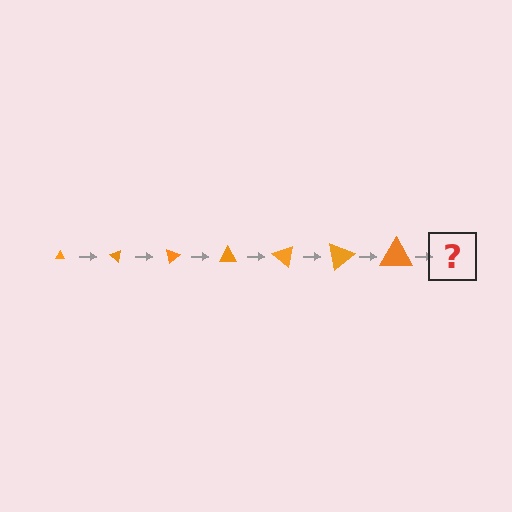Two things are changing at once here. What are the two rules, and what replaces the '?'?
The two rules are that the triangle grows larger each step and it rotates 40 degrees each step. The '?' should be a triangle, larger than the previous one and rotated 280 degrees from the start.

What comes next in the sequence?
The next element should be a triangle, larger than the previous one and rotated 280 degrees from the start.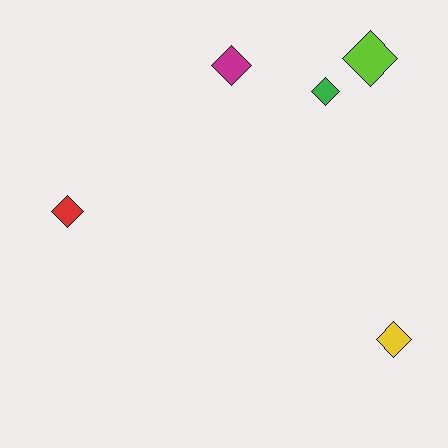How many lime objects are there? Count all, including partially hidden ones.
There is 1 lime object.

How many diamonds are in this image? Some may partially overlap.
There are 5 diamonds.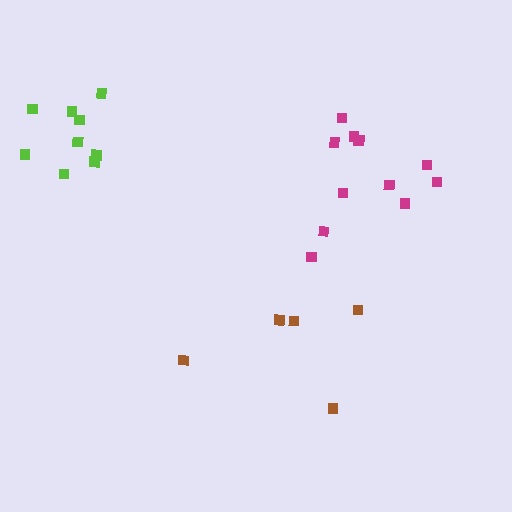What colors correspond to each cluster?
The clusters are colored: lime, magenta, brown.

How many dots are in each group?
Group 1: 9 dots, Group 2: 11 dots, Group 3: 5 dots (25 total).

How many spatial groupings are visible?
There are 3 spatial groupings.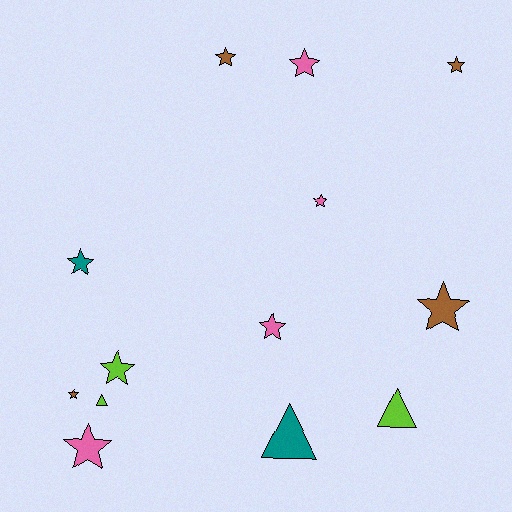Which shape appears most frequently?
Star, with 10 objects.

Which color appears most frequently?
Pink, with 4 objects.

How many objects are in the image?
There are 13 objects.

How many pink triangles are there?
There are no pink triangles.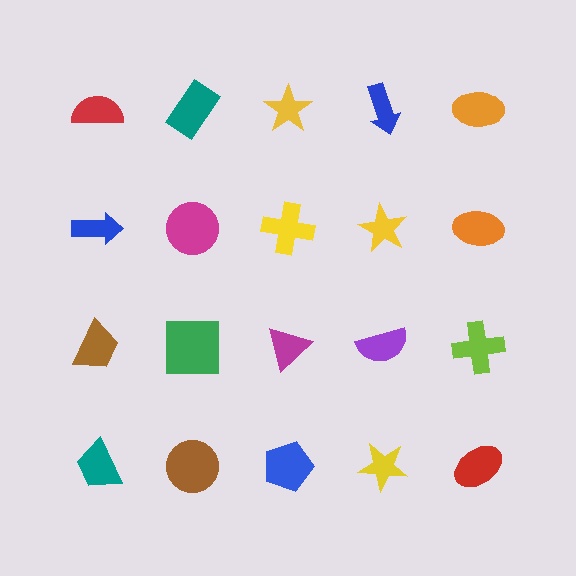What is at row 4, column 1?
A teal trapezoid.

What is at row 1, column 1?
A red semicircle.